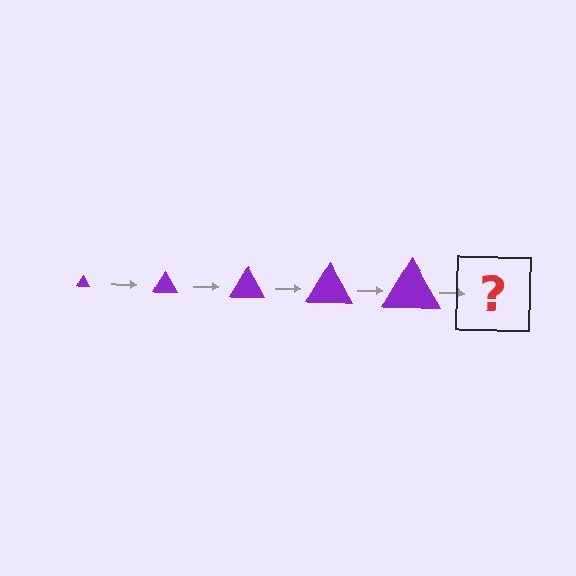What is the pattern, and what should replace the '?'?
The pattern is that the triangle gets progressively larger each step. The '?' should be a purple triangle, larger than the previous one.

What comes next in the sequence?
The next element should be a purple triangle, larger than the previous one.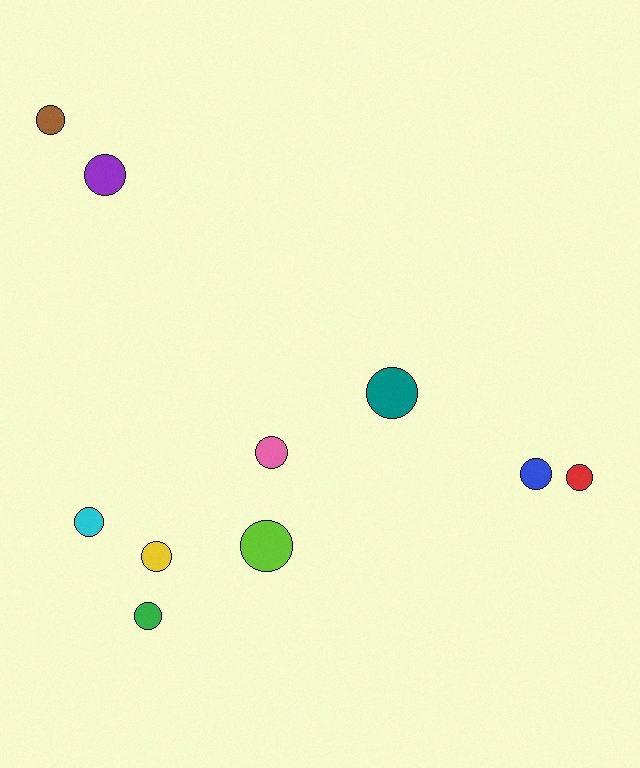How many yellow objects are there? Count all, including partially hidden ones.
There is 1 yellow object.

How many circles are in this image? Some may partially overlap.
There are 10 circles.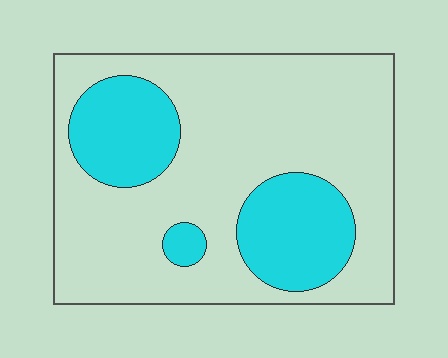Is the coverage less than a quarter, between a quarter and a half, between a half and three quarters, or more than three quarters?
Between a quarter and a half.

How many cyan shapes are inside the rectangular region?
3.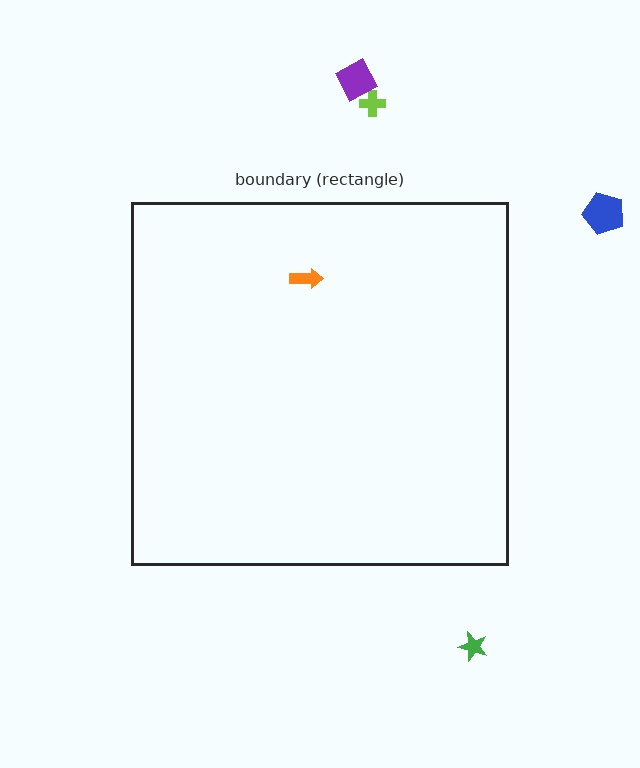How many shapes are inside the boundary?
1 inside, 4 outside.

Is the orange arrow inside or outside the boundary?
Inside.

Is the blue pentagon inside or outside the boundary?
Outside.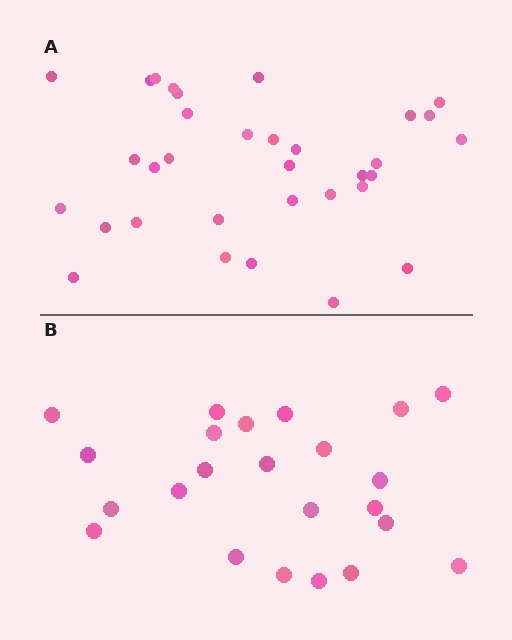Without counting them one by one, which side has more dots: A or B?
Region A (the top region) has more dots.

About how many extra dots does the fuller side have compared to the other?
Region A has roughly 10 or so more dots than region B.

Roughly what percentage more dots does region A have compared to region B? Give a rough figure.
About 45% more.